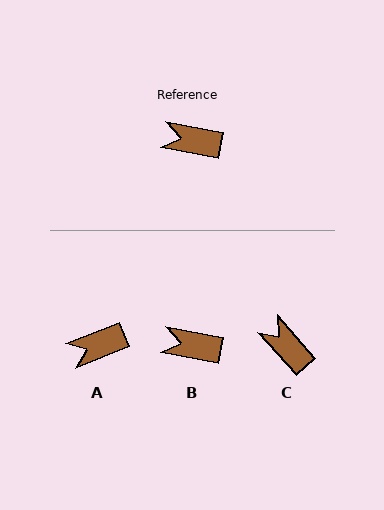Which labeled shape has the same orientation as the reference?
B.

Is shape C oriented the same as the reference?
No, it is off by about 38 degrees.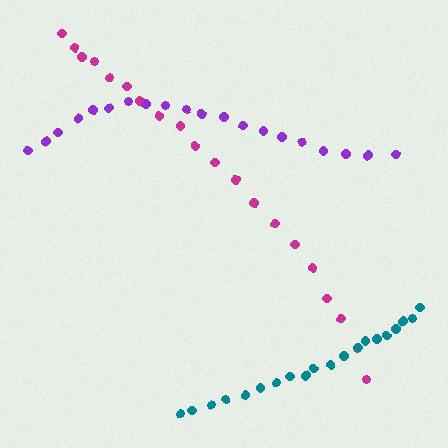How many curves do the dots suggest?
There are 3 distinct paths.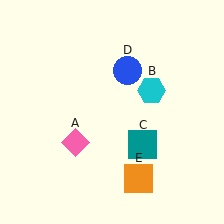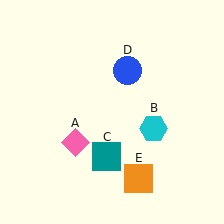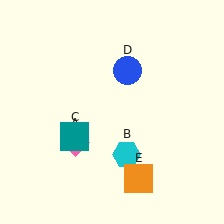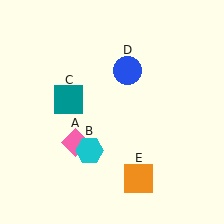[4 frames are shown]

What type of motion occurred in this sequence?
The cyan hexagon (object B), teal square (object C) rotated clockwise around the center of the scene.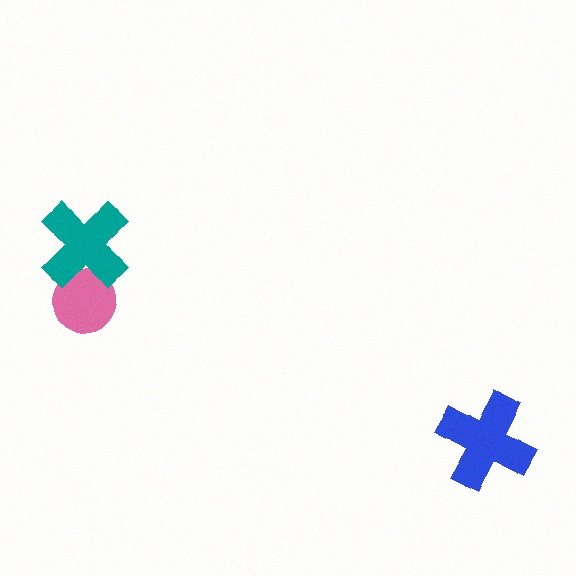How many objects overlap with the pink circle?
1 object overlaps with the pink circle.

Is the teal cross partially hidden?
No, no other shape covers it.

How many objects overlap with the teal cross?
1 object overlaps with the teal cross.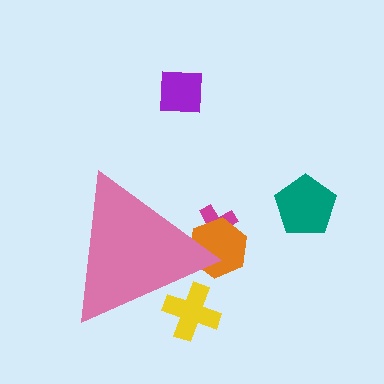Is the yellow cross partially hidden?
Yes, the yellow cross is partially hidden behind the pink triangle.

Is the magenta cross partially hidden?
Yes, the magenta cross is partially hidden behind the pink triangle.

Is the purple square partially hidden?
No, the purple square is fully visible.